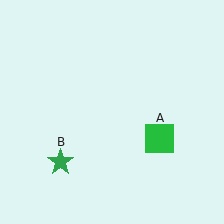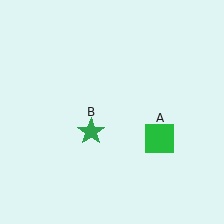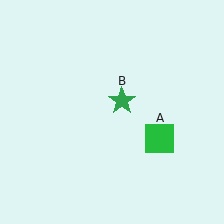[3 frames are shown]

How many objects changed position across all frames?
1 object changed position: green star (object B).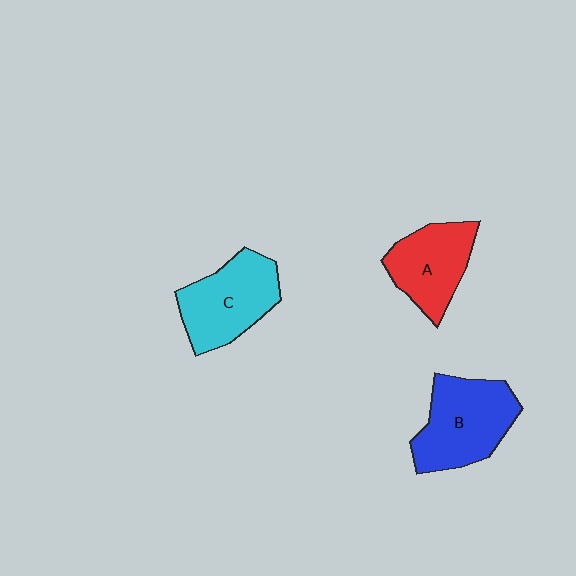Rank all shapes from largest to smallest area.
From largest to smallest: B (blue), C (cyan), A (red).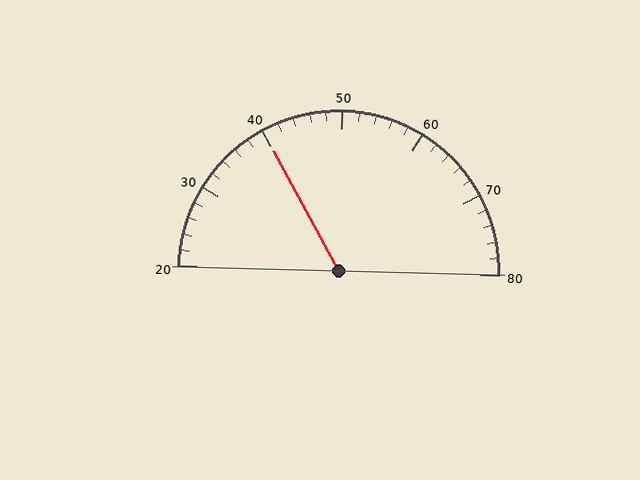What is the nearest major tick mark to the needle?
The nearest major tick mark is 40.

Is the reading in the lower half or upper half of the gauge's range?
The reading is in the lower half of the range (20 to 80).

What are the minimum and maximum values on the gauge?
The gauge ranges from 20 to 80.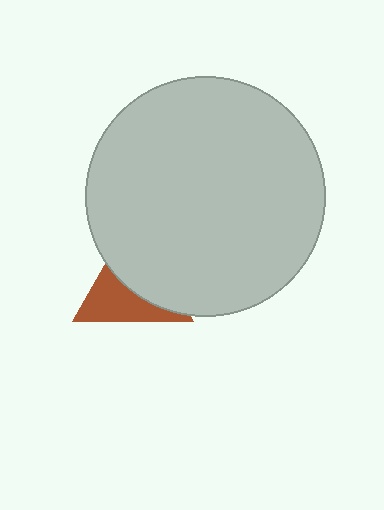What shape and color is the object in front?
The object in front is a light gray circle.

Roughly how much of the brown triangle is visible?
About half of it is visible (roughly 46%).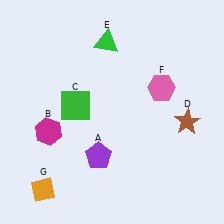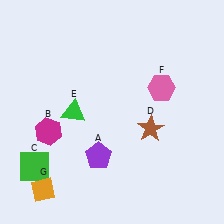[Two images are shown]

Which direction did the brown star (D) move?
The brown star (D) moved left.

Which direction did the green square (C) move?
The green square (C) moved down.